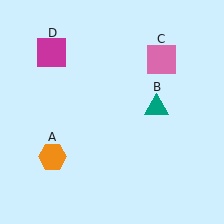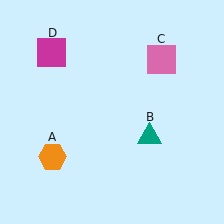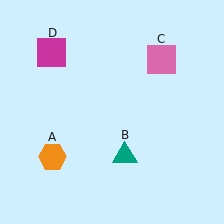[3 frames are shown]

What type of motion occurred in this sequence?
The teal triangle (object B) rotated clockwise around the center of the scene.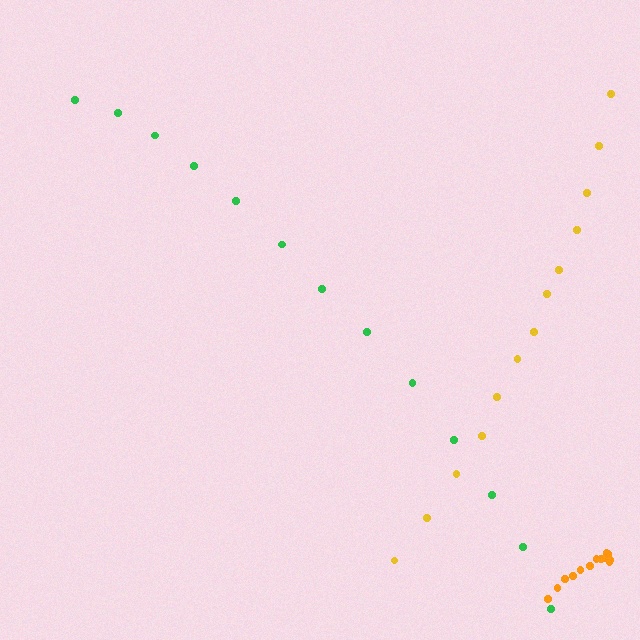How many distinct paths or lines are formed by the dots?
There are 3 distinct paths.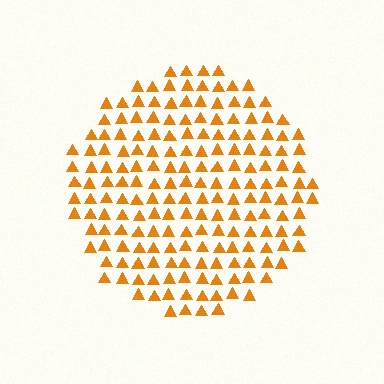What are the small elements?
The small elements are triangles.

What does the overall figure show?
The overall figure shows a circle.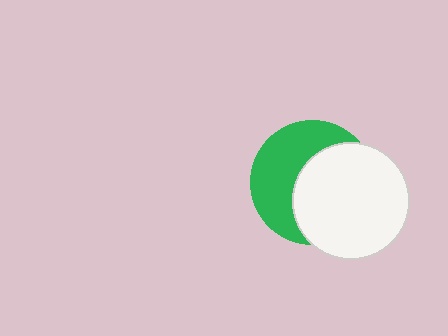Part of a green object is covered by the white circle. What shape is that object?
It is a circle.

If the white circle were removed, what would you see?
You would see the complete green circle.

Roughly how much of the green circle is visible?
About half of it is visible (roughly 47%).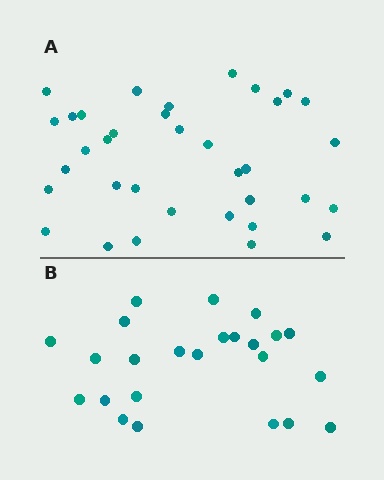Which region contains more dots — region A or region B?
Region A (the top region) has more dots.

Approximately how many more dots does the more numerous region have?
Region A has roughly 12 or so more dots than region B.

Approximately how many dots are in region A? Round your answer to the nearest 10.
About 40 dots. (The exact count is 35, which rounds to 40.)